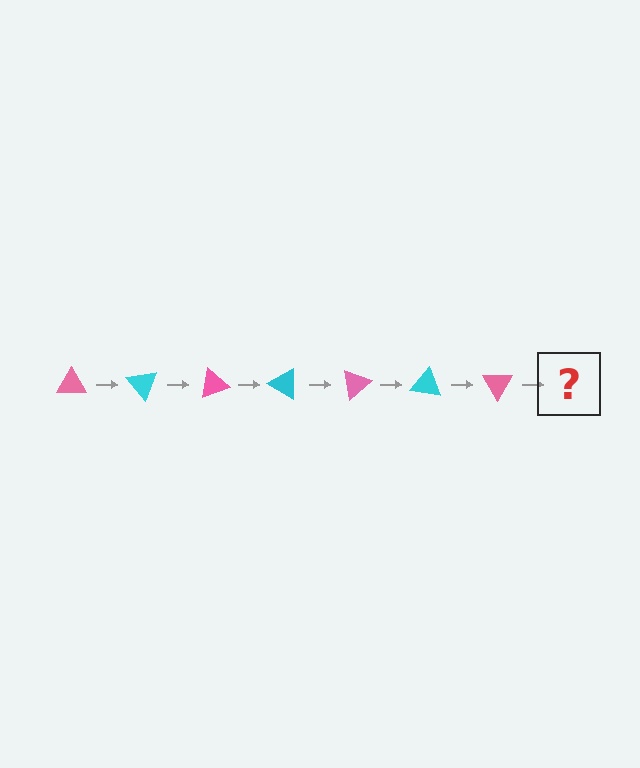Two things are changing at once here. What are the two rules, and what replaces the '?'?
The two rules are that it rotates 50 degrees each step and the color cycles through pink and cyan. The '?' should be a cyan triangle, rotated 350 degrees from the start.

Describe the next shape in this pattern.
It should be a cyan triangle, rotated 350 degrees from the start.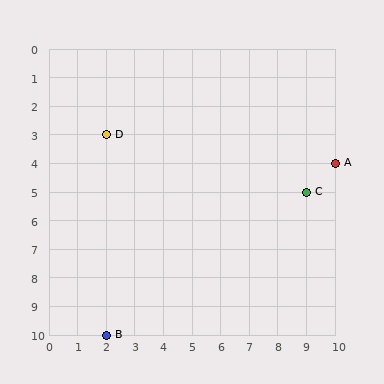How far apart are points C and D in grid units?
Points C and D are 7 columns and 2 rows apart (about 7.3 grid units diagonally).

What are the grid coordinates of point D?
Point D is at grid coordinates (2, 3).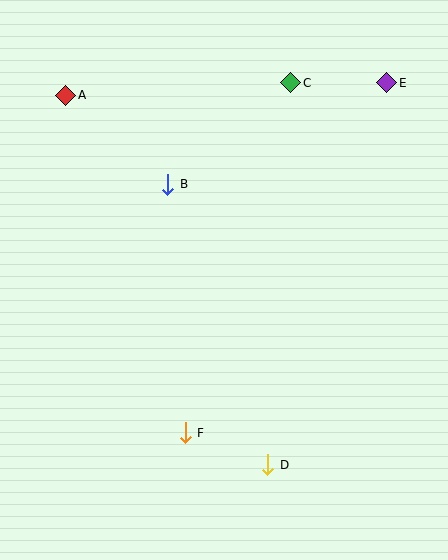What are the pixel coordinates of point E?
Point E is at (387, 83).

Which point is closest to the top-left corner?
Point A is closest to the top-left corner.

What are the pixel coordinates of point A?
Point A is at (66, 95).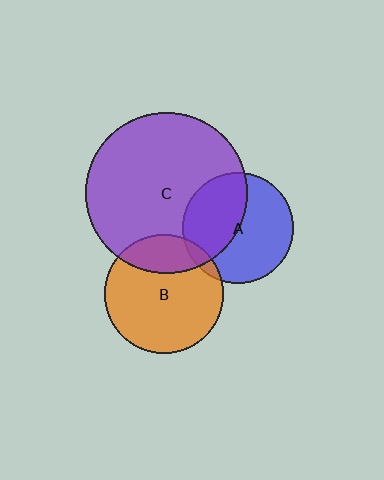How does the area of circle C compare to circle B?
Approximately 1.8 times.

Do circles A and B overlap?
Yes.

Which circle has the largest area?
Circle C (purple).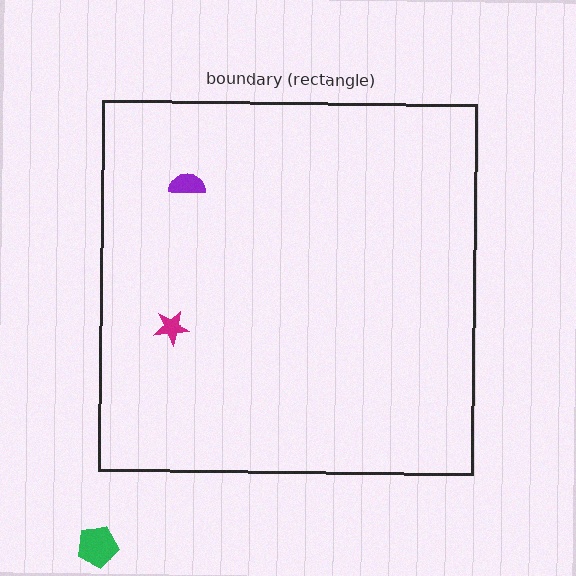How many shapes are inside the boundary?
2 inside, 1 outside.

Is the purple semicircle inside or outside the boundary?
Inside.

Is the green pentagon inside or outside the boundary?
Outside.